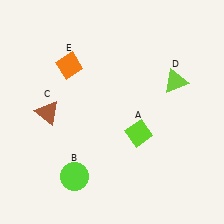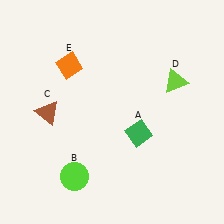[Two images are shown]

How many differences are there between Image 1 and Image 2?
There is 1 difference between the two images.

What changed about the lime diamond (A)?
In Image 1, A is lime. In Image 2, it changed to green.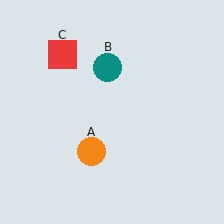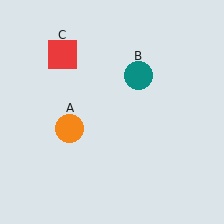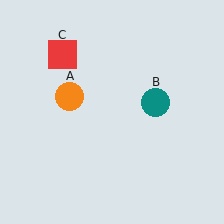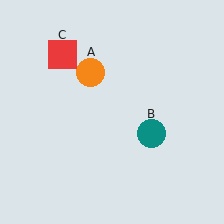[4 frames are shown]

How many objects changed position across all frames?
2 objects changed position: orange circle (object A), teal circle (object B).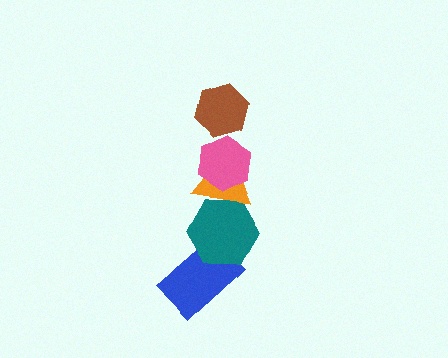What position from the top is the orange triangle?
The orange triangle is 3rd from the top.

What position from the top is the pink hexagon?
The pink hexagon is 2nd from the top.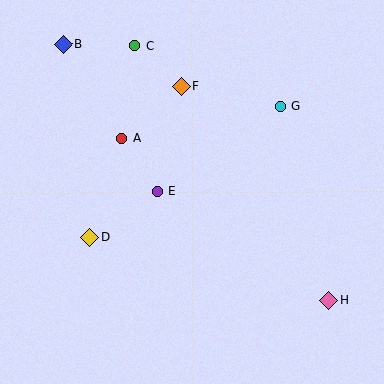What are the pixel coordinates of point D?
Point D is at (90, 238).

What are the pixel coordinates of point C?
Point C is at (135, 46).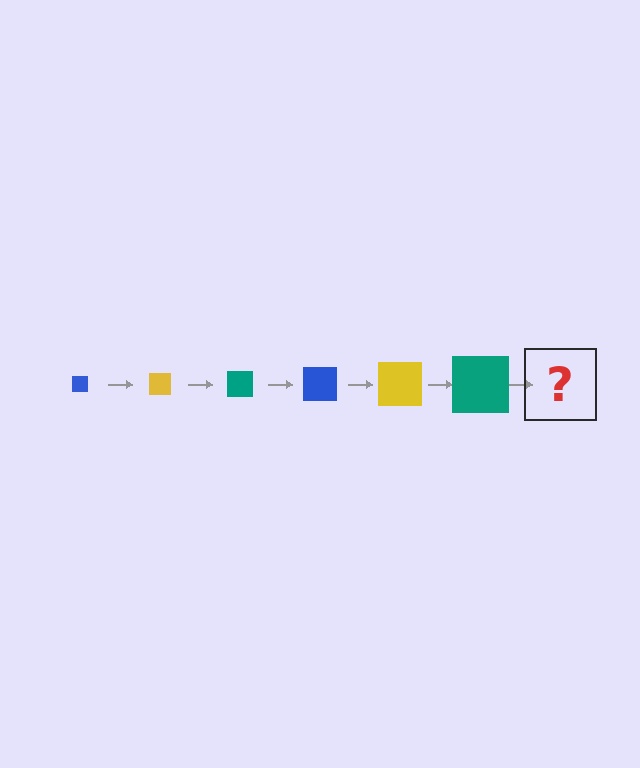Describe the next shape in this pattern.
It should be a blue square, larger than the previous one.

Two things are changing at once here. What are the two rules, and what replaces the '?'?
The two rules are that the square grows larger each step and the color cycles through blue, yellow, and teal. The '?' should be a blue square, larger than the previous one.